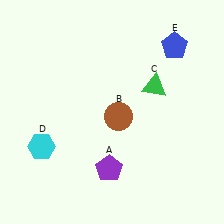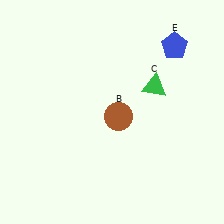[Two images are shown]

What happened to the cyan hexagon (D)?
The cyan hexagon (D) was removed in Image 2. It was in the bottom-left area of Image 1.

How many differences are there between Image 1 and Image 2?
There are 2 differences between the two images.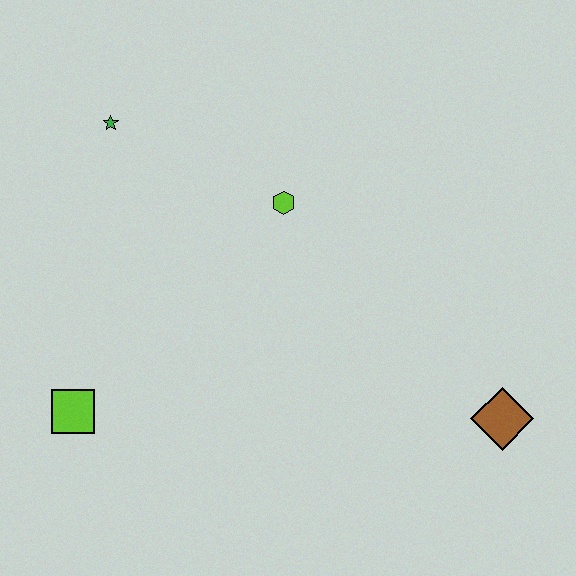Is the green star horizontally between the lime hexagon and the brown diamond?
No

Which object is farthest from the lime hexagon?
The brown diamond is farthest from the lime hexagon.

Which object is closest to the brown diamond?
The lime hexagon is closest to the brown diamond.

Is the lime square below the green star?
Yes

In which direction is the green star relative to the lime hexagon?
The green star is to the left of the lime hexagon.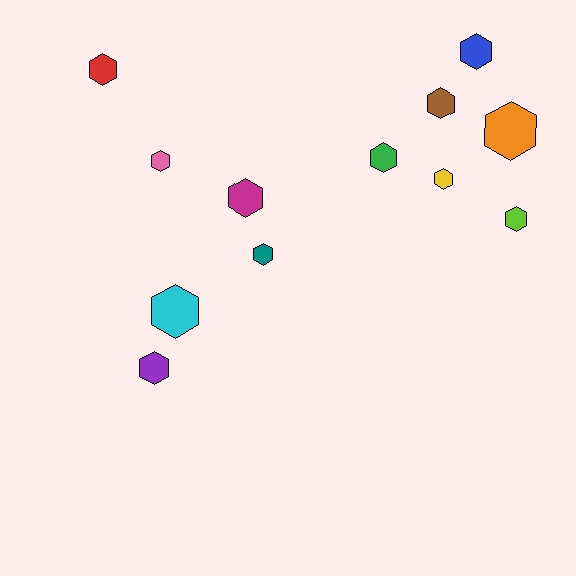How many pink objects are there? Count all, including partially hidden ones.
There is 1 pink object.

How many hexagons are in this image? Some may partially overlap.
There are 12 hexagons.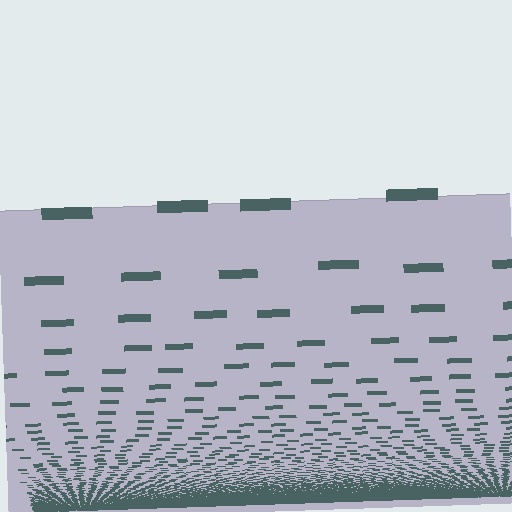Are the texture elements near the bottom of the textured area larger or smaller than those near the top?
Smaller. The gradient is inverted — elements near the bottom are smaller and denser.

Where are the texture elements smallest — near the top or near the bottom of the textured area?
Near the bottom.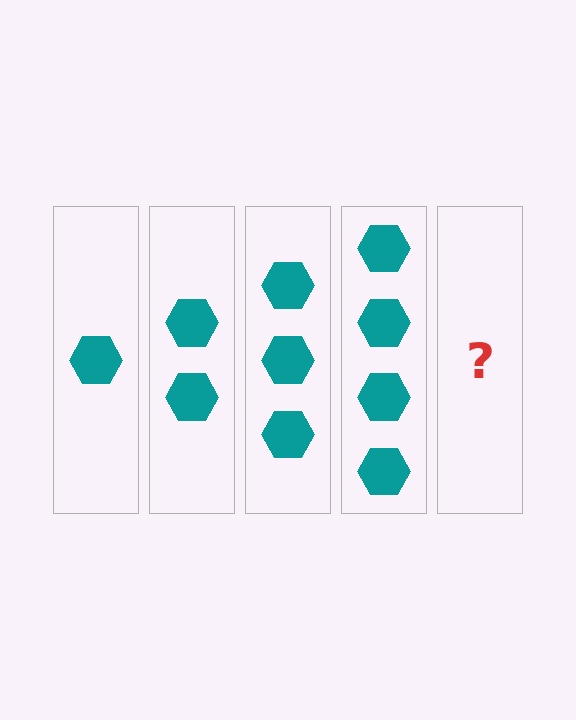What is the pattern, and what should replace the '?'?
The pattern is that each step adds one more hexagon. The '?' should be 5 hexagons.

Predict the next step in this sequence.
The next step is 5 hexagons.